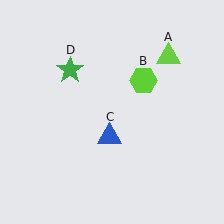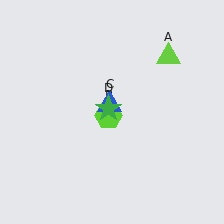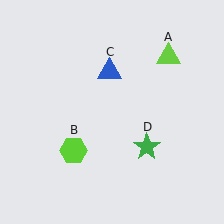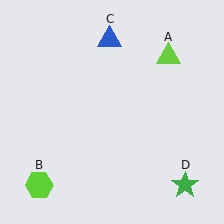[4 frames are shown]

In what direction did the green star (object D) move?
The green star (object D) moved down and to the right.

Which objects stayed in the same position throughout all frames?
Lime triangle (object A) remained stationary.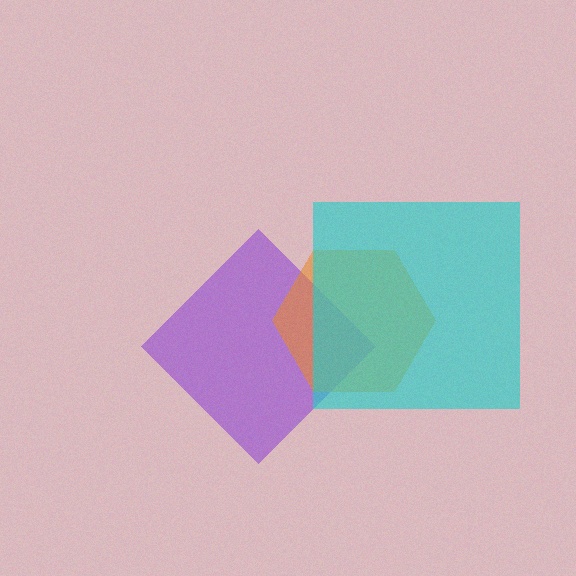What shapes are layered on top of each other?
The layered shapes are: a purple diamond, an orange hexagon, a cyan square.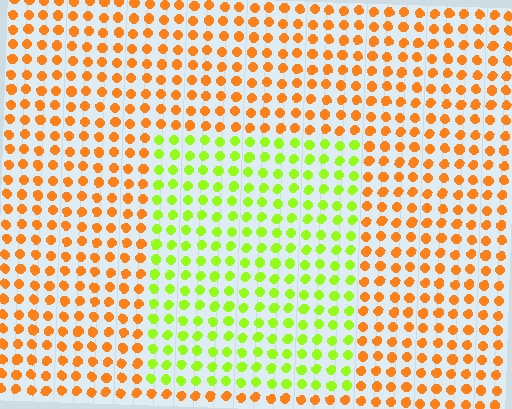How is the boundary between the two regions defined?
The boundary is defined purely by a slight shift in hue (about 60 degrees). Spacing, size, and orientation are identical on both sides.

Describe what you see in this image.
The image is filled with small orange elements in a uniform arrangement. A rectangle-shaped region is visible where the elements are tinted to a slightly different hue, forming a subtle color boundary.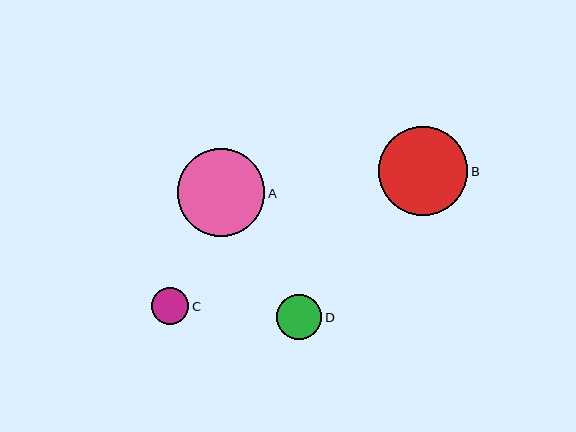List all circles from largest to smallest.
From largest to smallest: B, A, D, C.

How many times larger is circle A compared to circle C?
Circle A is approximately 2.4 times the size of circle C.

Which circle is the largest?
Circle B is the largest with a size of approximately 89 pixels.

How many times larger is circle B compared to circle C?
Circle B is approximately 2.4 times the size of circle C.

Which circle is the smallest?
Circle C is the smallest with a size of approximately 37 pixels.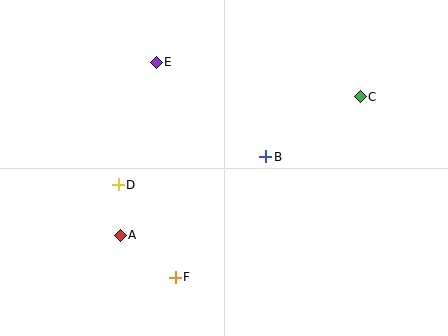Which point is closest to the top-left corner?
Point E is closest to the top-left corner.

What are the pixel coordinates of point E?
Point E is at (156, 62).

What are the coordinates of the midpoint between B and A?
The midpoint between B and A is at (193, 196).